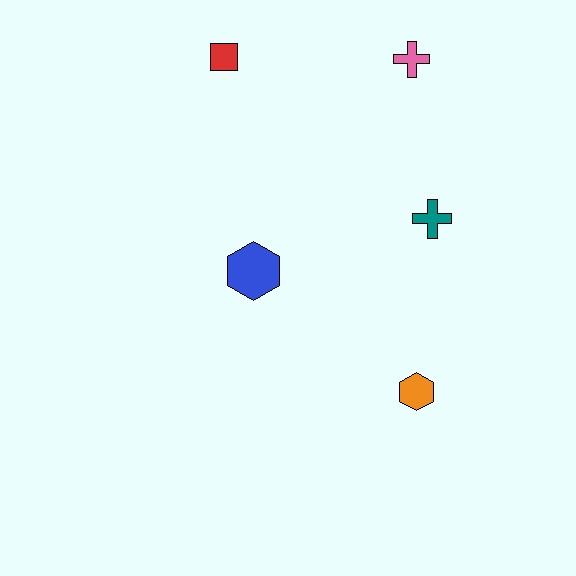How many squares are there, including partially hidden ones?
There is 1 square.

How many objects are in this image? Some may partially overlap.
There are 5 objects.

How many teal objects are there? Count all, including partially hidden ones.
There is 1 teal object.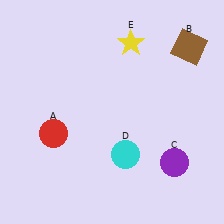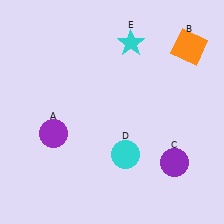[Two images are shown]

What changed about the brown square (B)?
In Image 1, B is brown. In Image 2, it changed to orange.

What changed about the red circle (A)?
In Image 1, A is red. In Image 2, it changed to purple.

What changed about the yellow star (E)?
In Image 1, E is yellow. In Image 2, it changed to cyan.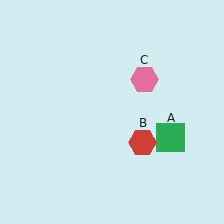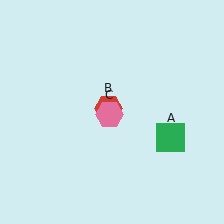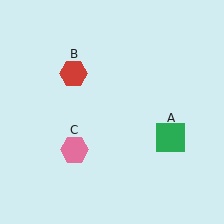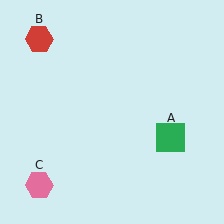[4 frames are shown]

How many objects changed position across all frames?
2 objects changed position: red hexagon (object B), pink hexagon (object C).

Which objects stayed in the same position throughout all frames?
Green square (object A) remained stationary.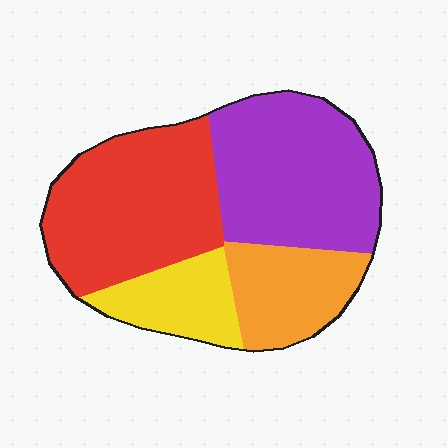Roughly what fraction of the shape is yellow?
Yellow takes up about one eighth (1/8) of the shape.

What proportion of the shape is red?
Red takes up about one third (1/3) of the shape.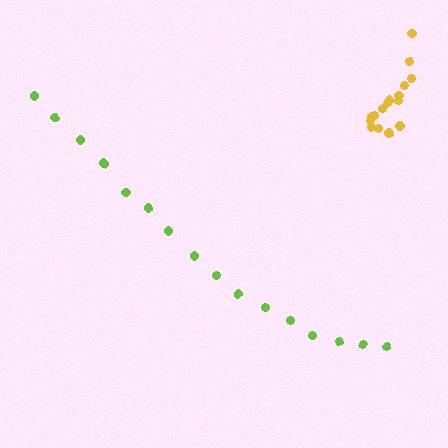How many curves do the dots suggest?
There are 2 distinct paths.